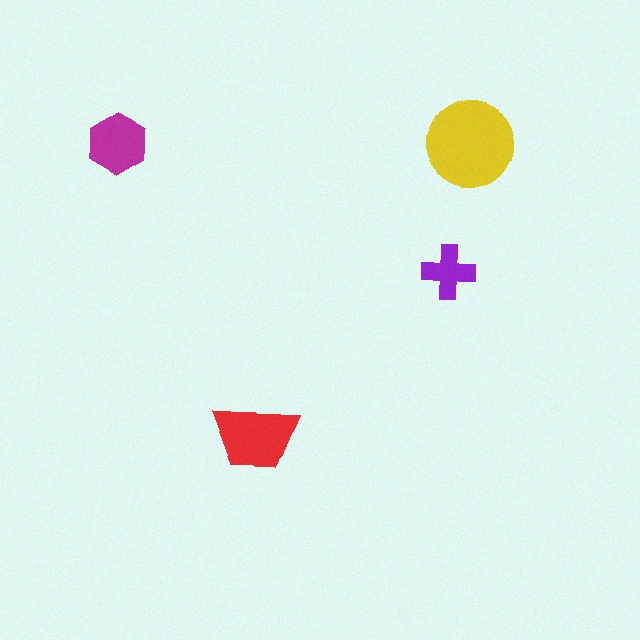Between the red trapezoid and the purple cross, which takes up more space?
The red trapezoid.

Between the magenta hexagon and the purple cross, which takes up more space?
The magenta hexagon.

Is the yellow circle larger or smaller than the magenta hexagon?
Larger.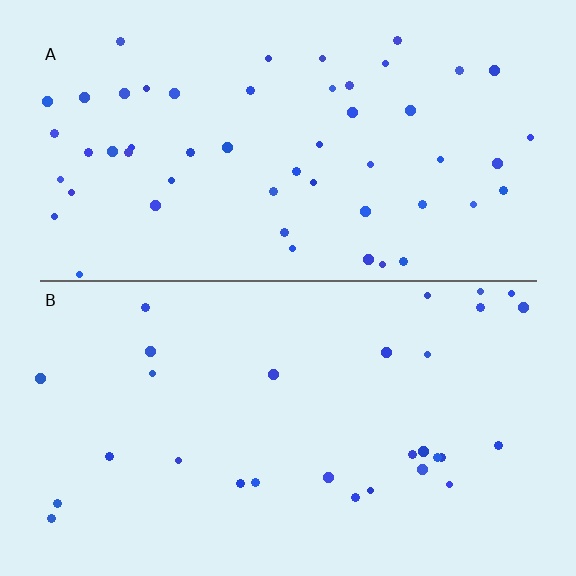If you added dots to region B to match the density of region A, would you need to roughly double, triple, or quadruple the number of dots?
Approximately double.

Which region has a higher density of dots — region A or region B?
A (the top).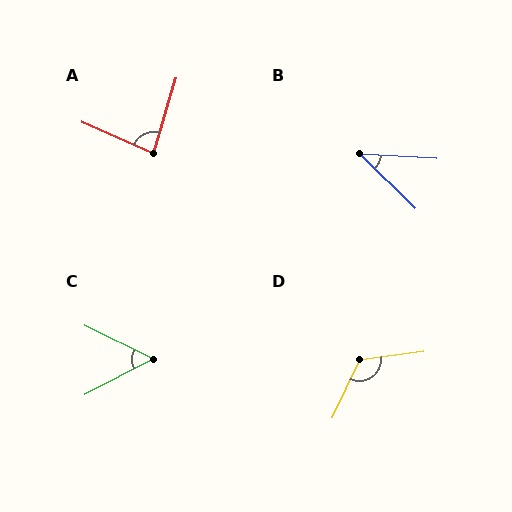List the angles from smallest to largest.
B (41°), C (54°), A (83°), D (123°).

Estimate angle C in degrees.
Approximately 54 degrees.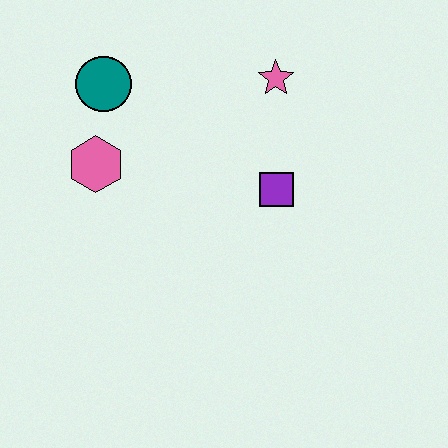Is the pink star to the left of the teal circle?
No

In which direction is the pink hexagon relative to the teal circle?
The pink hexagon is below the teal circle.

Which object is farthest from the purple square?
The teal circle is farthest from the purple square.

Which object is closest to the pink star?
The purple square is closest to the pink star.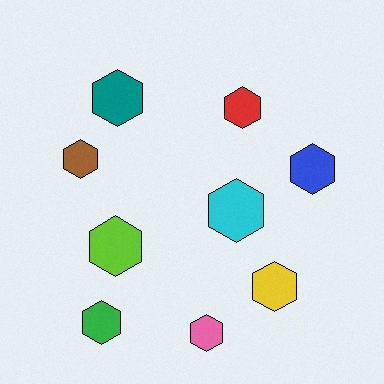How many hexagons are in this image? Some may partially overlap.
There are 9 hexagons.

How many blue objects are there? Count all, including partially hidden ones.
There is 1 blue object.